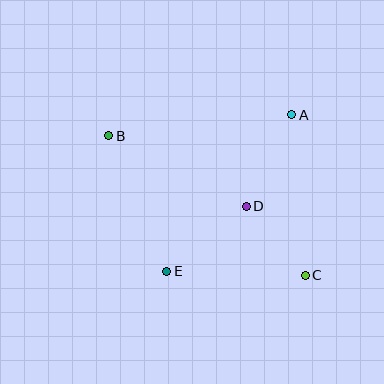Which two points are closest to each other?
Points C and D are closest to each other.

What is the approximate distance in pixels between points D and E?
The distance between D and E is approximately 103 pixels.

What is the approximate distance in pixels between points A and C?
The distance between A and C is approximately 161 pixels.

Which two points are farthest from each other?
Points B and C are farthest from each other.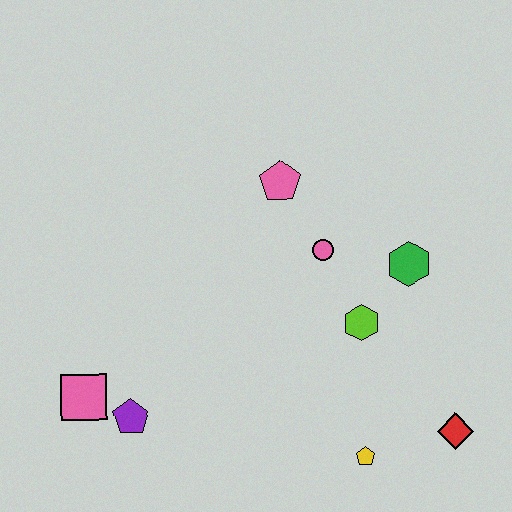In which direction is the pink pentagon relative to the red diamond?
The pink pentagon is above the red diamond.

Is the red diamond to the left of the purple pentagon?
No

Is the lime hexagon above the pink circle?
No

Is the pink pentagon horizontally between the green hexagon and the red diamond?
No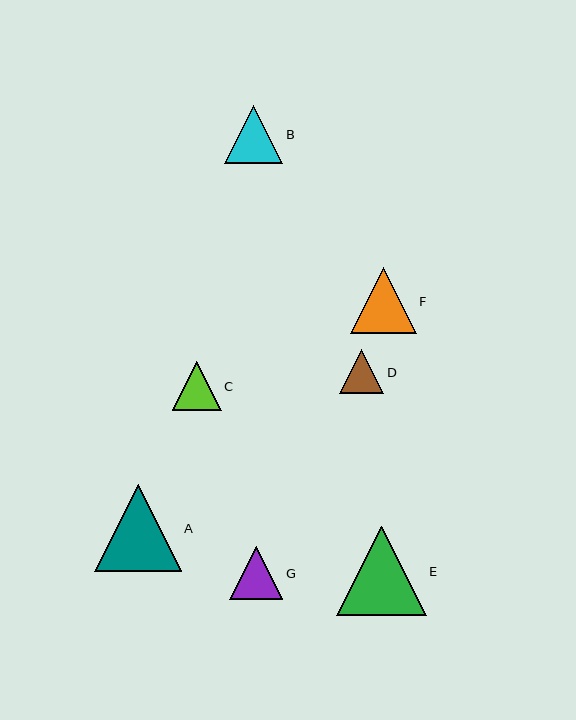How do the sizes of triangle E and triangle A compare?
Triangle E and triangle A are approximately the same size.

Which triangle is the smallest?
Triangle D is the smallest with a size of approximately 44 pixels.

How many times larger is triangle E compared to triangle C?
Triangle E is approximately 1.8 times the size of triangle C.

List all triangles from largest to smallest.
From largest to smallest: E, A, F, B, G, C, D.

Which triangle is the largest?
Triangle E is the largest with a size of approximately 89 pixels.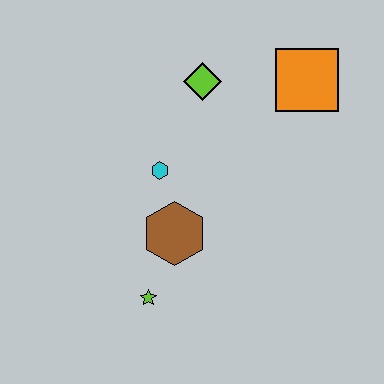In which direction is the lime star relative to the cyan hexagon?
The lime star is below the cyan hexagon.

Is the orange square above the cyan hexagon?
Yes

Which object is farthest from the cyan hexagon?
The orange square is farthest from the cyan hexagon.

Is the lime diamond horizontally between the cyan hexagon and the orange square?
Yes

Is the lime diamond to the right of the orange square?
No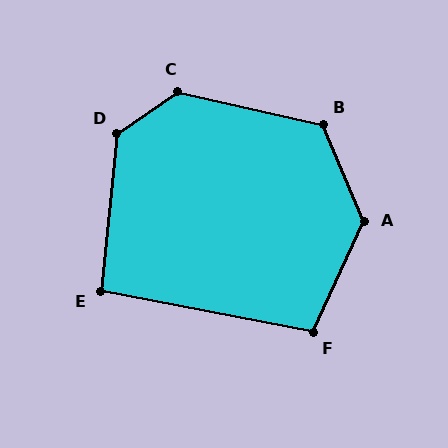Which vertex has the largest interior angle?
C, at approximately 133 degrees.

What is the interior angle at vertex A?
Approximately 132 degrees (obtuse).